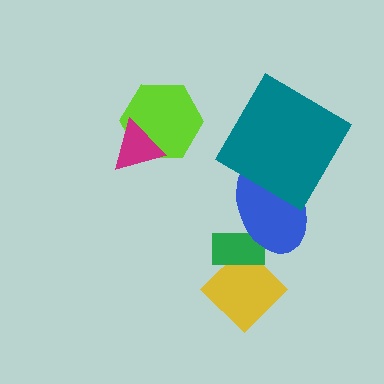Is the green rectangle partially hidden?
Yes, it is partially covered by another shape.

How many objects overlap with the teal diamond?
1 object overlaps with the teal diamond.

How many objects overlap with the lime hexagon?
1 object overlaps with the lime hexagon.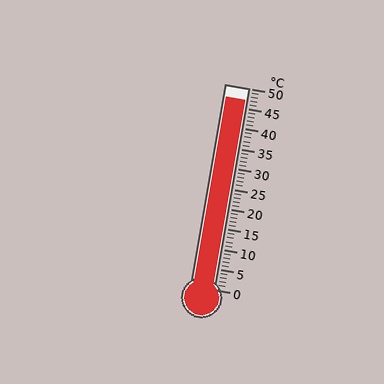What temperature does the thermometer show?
The thermometer shows approximately 47°C.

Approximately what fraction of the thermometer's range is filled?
The thermometer is filled to approximately 95% of its range.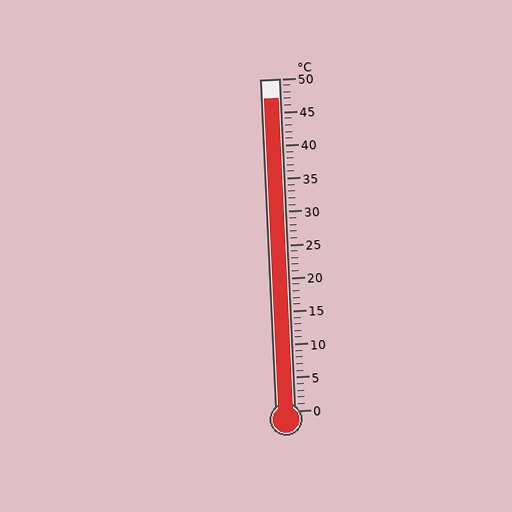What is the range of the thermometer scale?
The thermometer scale ranges from 0°C to 50°C.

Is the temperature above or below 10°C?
The temperature is above 10°C.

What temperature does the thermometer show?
The thermometer shows approximately 47°C.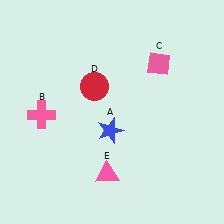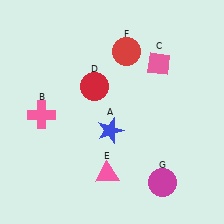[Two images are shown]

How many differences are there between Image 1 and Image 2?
There are 2 differences between the two images.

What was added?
A red circle (F), a magenta circle (G) were added in Image 2.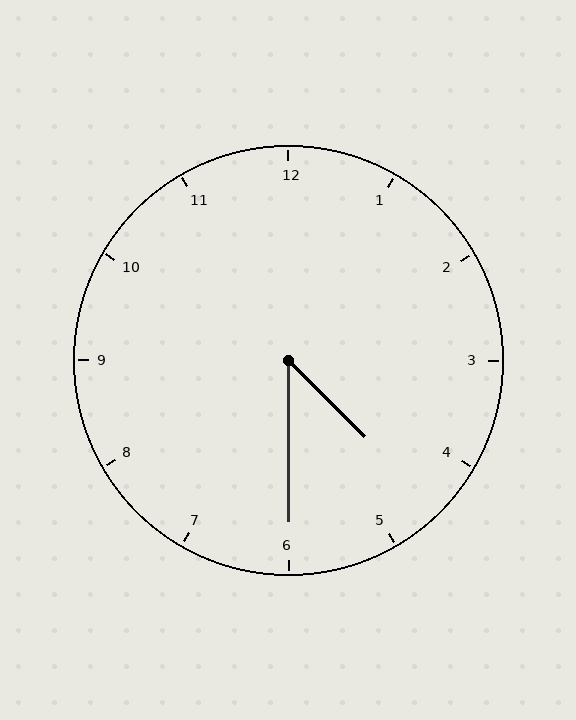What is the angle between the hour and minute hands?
Approximately 45 degrees.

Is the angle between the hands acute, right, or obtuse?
It is acute.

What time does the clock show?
4:30.